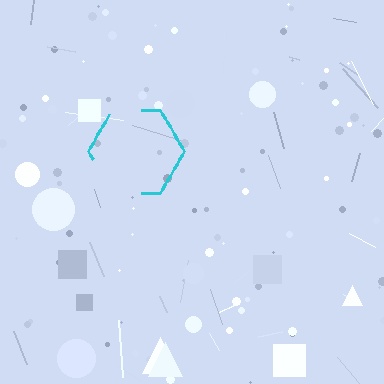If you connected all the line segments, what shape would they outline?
They would outline a hexagon.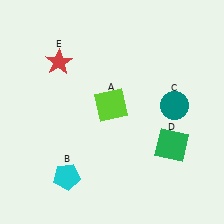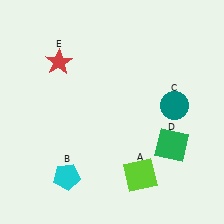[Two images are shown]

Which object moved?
The lime square (A) moved down.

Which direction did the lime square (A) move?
The lime square (A) moved down.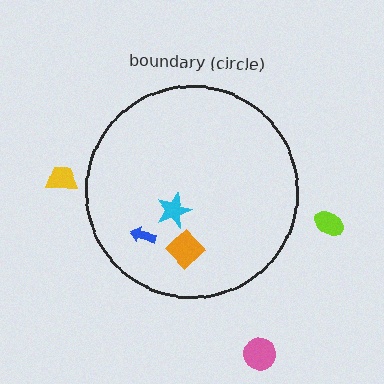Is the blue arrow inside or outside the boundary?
Inside.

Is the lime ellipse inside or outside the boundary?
Outside.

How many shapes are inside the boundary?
3 inside, 3 outside.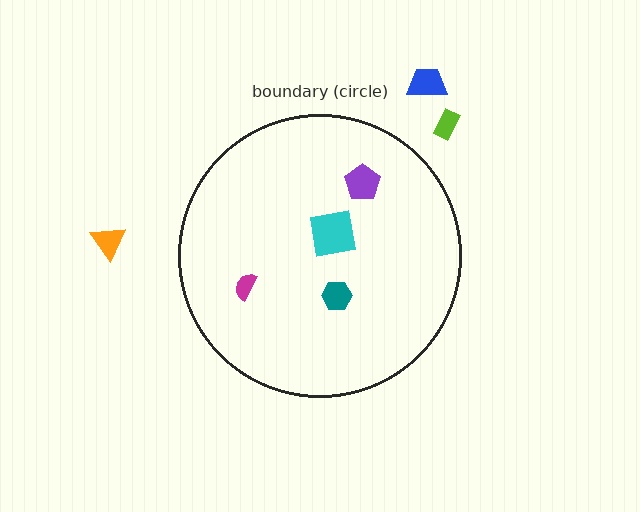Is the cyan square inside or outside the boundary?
Inside.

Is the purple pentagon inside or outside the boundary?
Inside.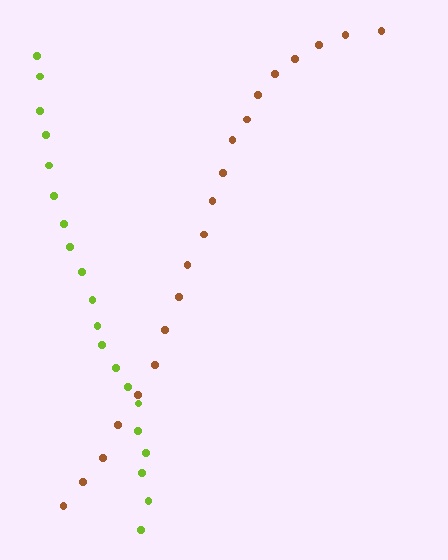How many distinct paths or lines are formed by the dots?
There are 2 distinct paths.